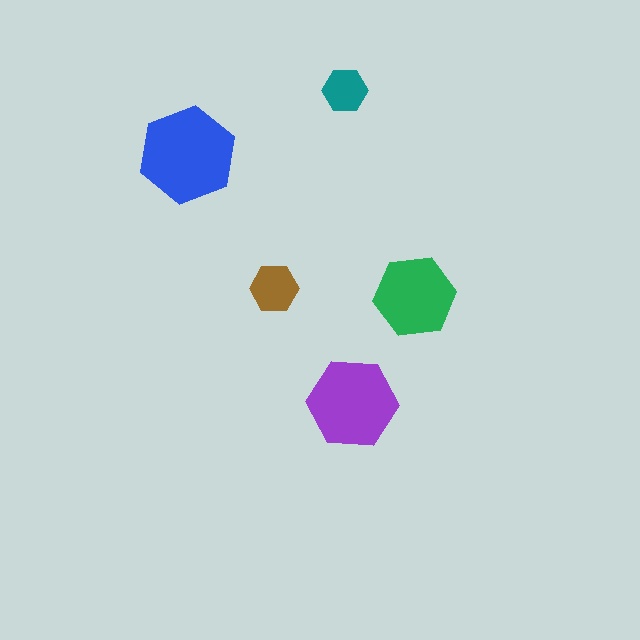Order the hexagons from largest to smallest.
the blue one, the purple one, the green one, the brown one, the teal one.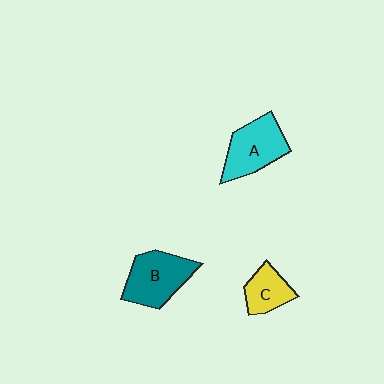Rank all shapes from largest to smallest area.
From largest to smallest: B (teal), A (cyan), C (yellow).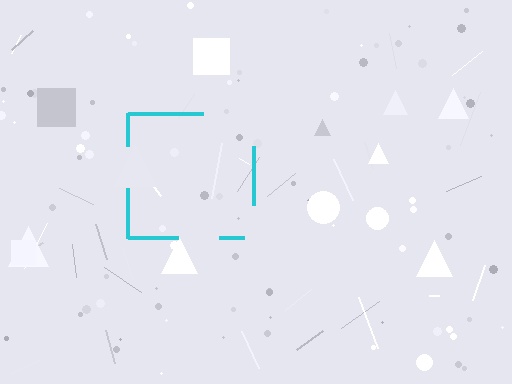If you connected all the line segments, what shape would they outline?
They would outline a square.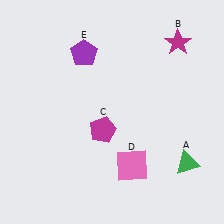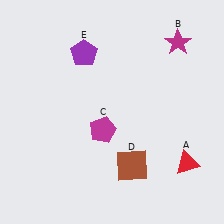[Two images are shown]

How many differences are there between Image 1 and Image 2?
There are 2 differences between the two images.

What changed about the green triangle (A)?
In Image 1, A is green. In Image 2, it changed to red.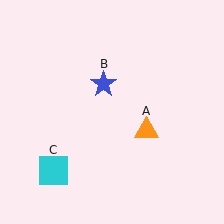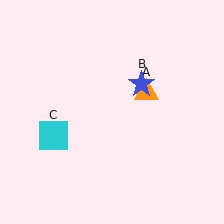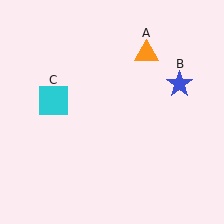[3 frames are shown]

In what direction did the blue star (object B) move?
The blue star (object B) moved right.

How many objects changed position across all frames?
3 objects changed position: orange triangle (object A), blue star (object B), cyan square (object C).